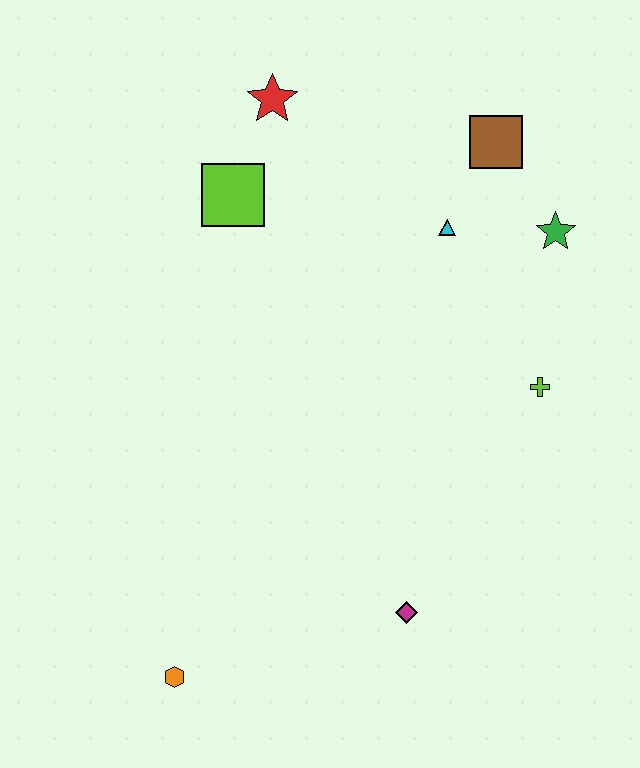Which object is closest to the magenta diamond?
The orange hexagon is closest to the magenta diamond.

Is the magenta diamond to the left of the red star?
No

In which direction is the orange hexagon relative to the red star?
The orange hexagon is below the red star.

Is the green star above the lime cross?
Yes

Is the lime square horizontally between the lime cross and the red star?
No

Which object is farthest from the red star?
The orange hexagon is farthest from the red star.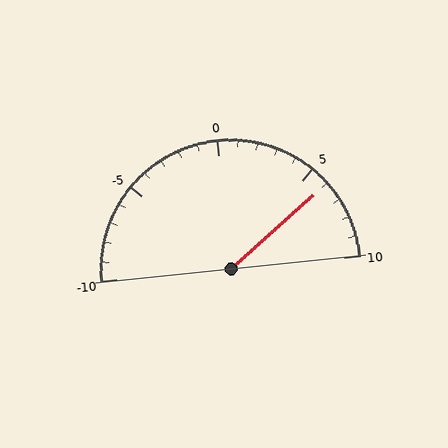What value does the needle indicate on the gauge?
The needle indicates approximately 6.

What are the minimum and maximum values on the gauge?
The gauge ranges from -10 to 10.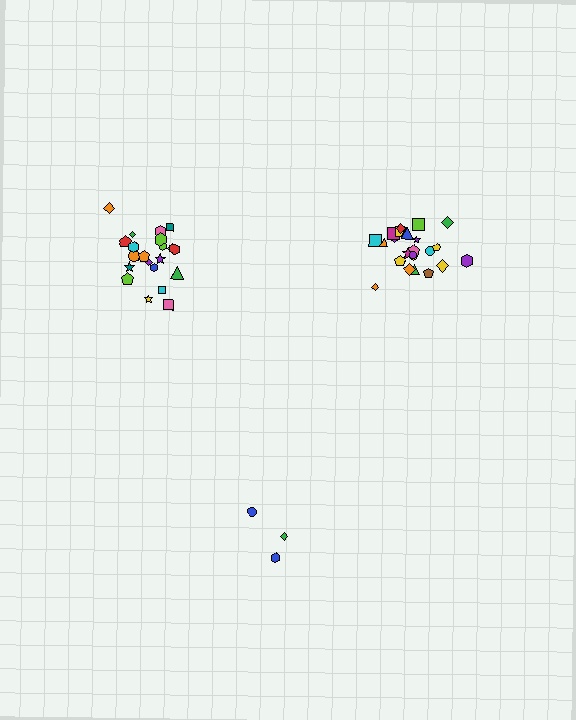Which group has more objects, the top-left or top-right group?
The top-right group.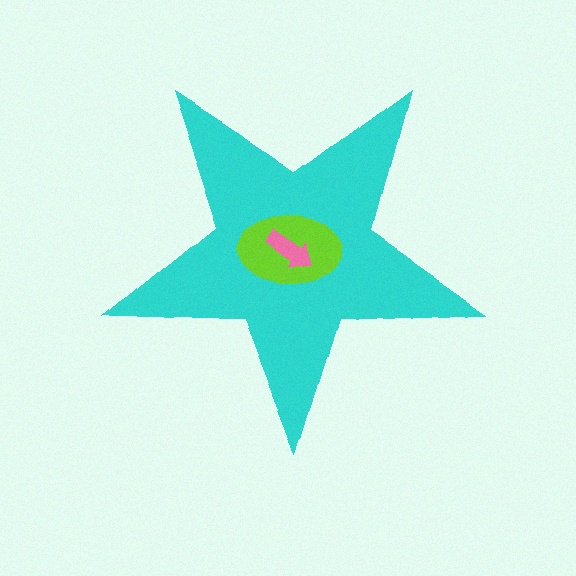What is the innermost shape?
The pink arrow.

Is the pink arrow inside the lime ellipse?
Yes.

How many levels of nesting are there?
3.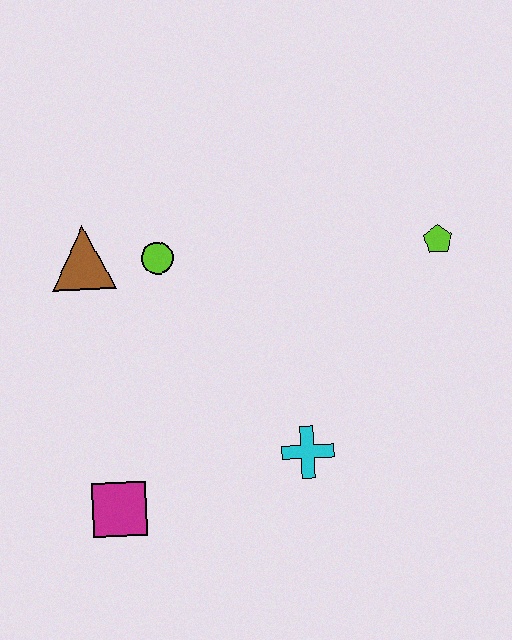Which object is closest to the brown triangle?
The lime circle is closest to the brown triangle.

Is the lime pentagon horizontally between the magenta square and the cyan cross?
No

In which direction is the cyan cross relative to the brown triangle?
The cyan cross is to the right of the brown triangle.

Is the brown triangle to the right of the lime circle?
No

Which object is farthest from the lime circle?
The lime pentagon is farthest from the lime circle.